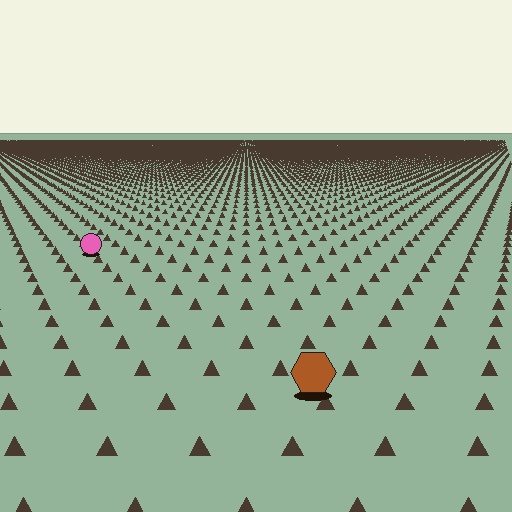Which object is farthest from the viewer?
The pink circle is farthest from the viewer. It appears smaller and the ground texture around it is denser.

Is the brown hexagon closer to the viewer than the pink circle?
Yes. The brown hexagon is closer — you can tell from the texture gradient: the ground texture is coarser near it.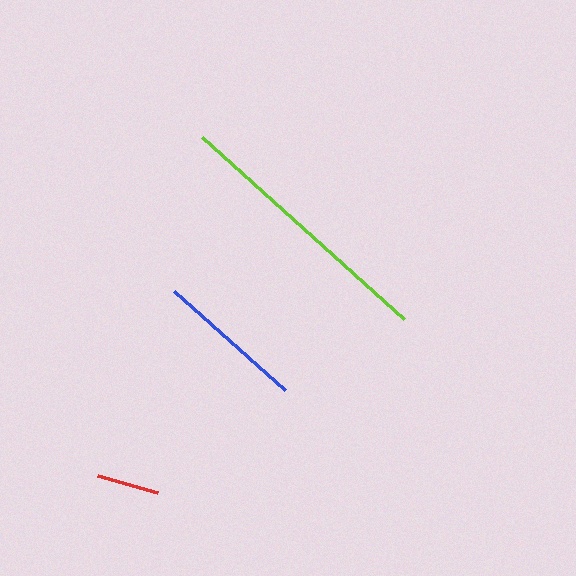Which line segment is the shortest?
The red line is the shortest at approximately 63 pixels.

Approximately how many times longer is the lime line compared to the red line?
The lime line is approximately 4.4 times the length of the red line.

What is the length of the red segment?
The red segment is approximately 63 pixels long.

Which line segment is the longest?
The lime line is the longest at approximately 272 pixels.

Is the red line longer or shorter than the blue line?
The blue line is longer than the red line.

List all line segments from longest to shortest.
From longest to shortest: lime, blue, red.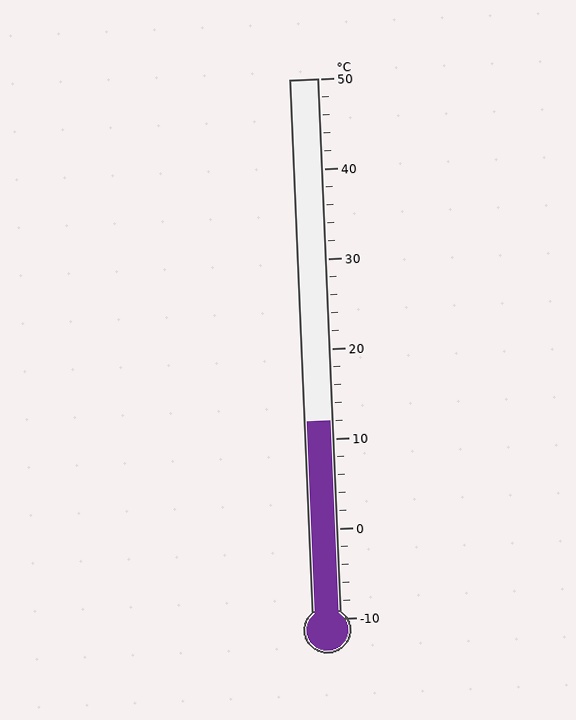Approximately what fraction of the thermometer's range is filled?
The thermometer is filled to approximately 35% of its range.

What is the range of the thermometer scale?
The thermometer scale ranges from -10°C to 50°C.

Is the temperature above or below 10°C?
The temperature is above 10°C.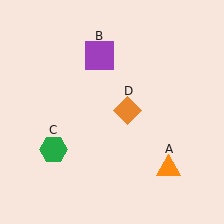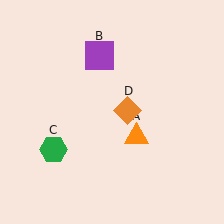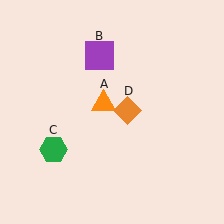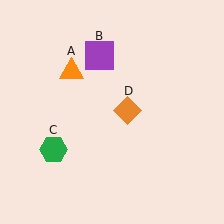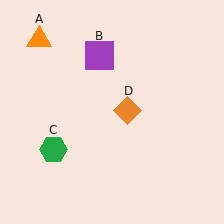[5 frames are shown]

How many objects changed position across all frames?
1 object changed position: orange triangle (object A).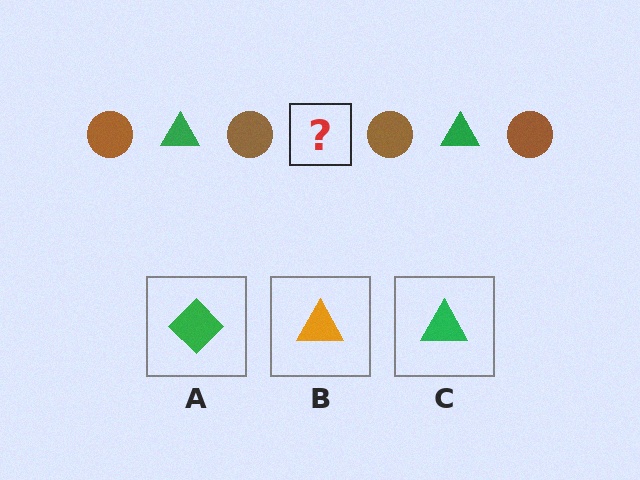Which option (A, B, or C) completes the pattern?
C.